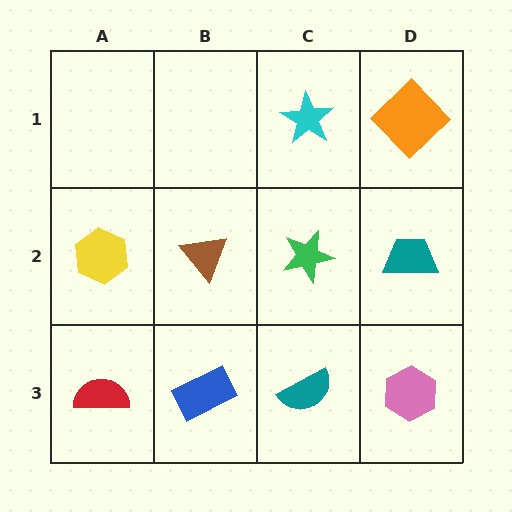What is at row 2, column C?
A green star.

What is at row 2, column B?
A brown triangle.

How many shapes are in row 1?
2 shapes.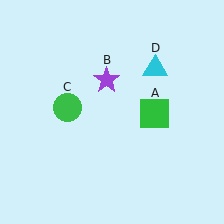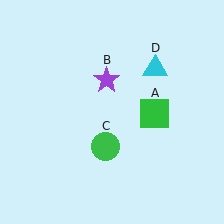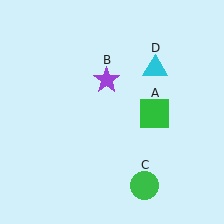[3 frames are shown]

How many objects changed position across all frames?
1 object changed position: green circle (object C).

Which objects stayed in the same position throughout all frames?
Green square (object A) and purple star (object B) and cyan triangle (object D) remained stationary.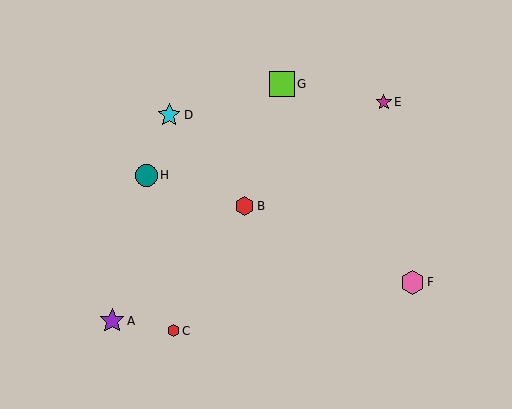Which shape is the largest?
The lime square (labeled G) is the largest.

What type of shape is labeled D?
Shape D is a cyan star.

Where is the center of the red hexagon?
The center of the red hexagon is at (245, 206).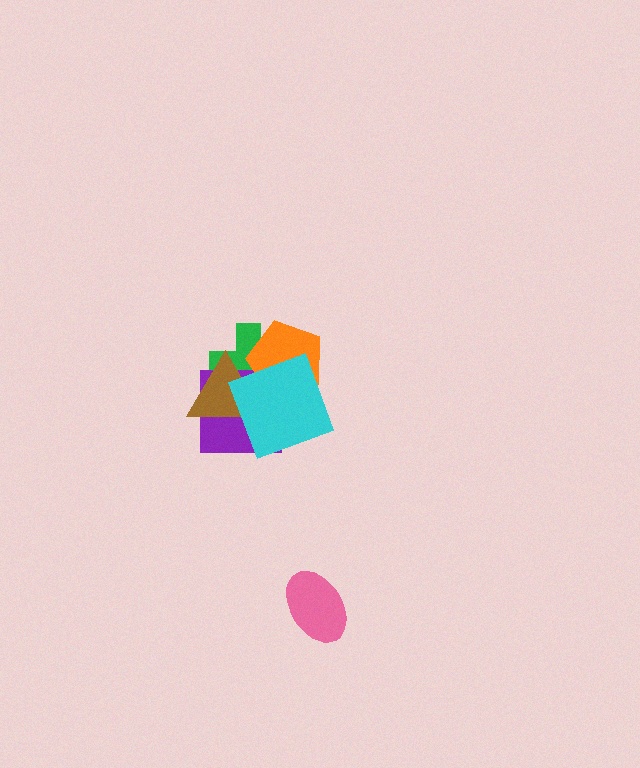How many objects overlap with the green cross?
4 objects overlap with the green cross.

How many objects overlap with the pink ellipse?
0 objects overlap with the pink ellipse.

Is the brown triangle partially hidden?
Yes, it is partially covered by another shape.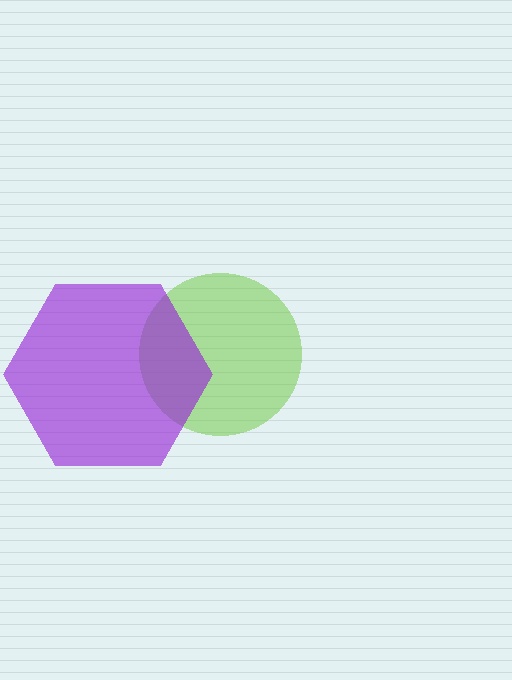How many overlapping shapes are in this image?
There are 2 overlapping shapes in the image.